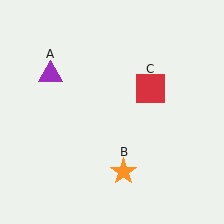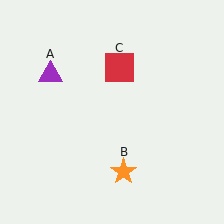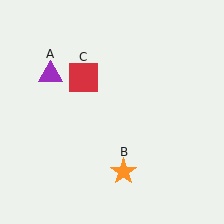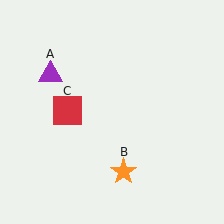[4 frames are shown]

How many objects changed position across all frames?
1 object changed position: red square (object C).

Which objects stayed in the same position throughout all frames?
Purple triangle (object A) and orange star (object B) remained stationary.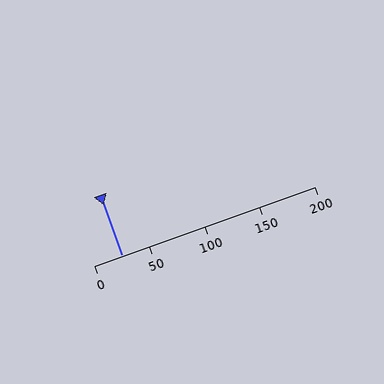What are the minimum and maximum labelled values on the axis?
The axis runs from 0 to 200.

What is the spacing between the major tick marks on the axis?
The major ticks are spaced 50 apart.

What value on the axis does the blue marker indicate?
The marker indicates approximately 25.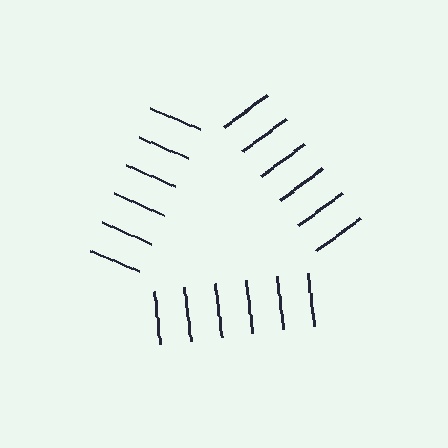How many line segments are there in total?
18 — 6 along each of the 3 edges.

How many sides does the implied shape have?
3 sides — the line-ends trace a triangle.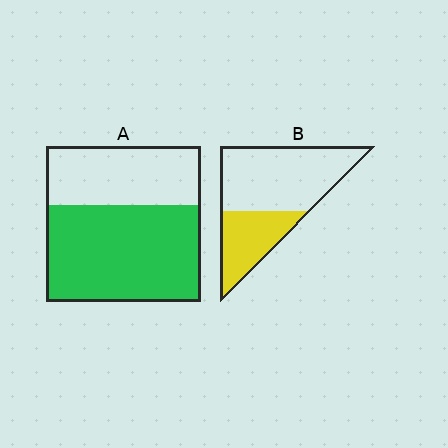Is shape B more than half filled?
No.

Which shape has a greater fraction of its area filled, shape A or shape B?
Shape A.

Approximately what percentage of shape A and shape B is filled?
A is approximately 60% and B is approximately 35%.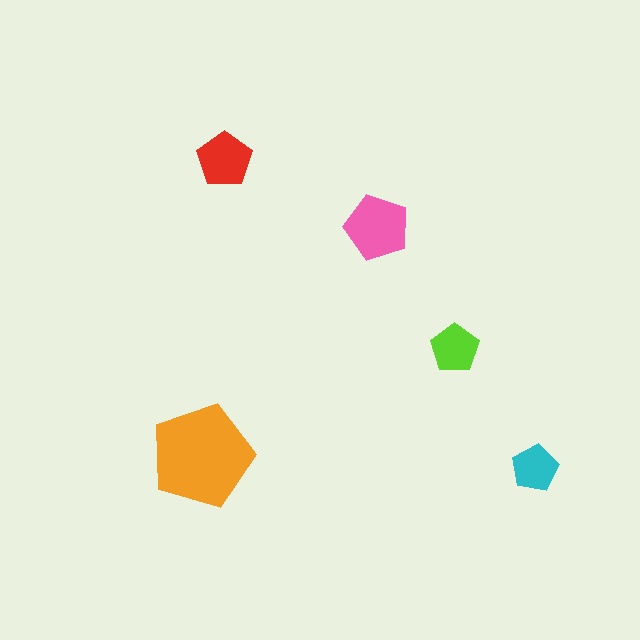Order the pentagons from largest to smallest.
the orange one, the pink one, the red one, the lime one, the cyan one.